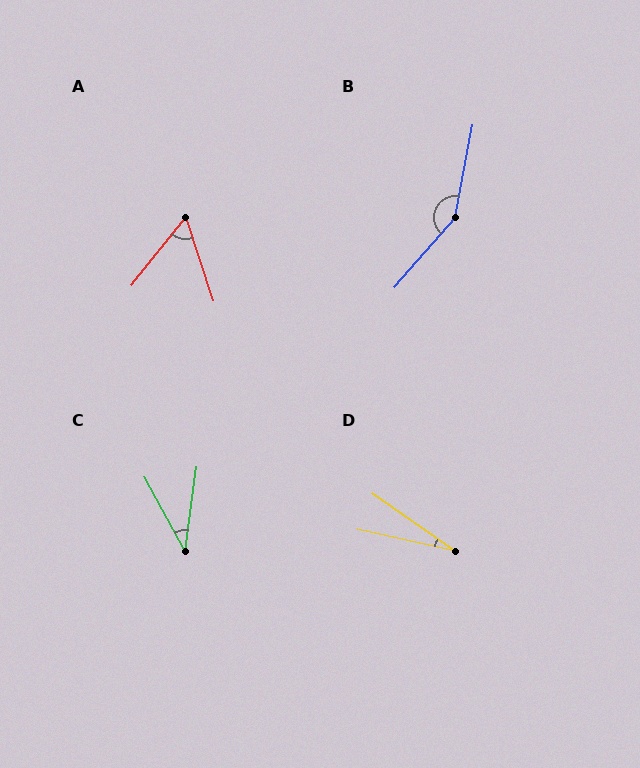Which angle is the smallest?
D, at approximately 22 degrees.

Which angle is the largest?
B, at approximately 150 degrees.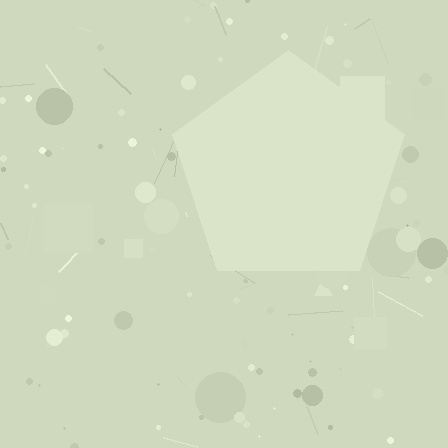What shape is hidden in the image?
A pentagon is hidden in the image.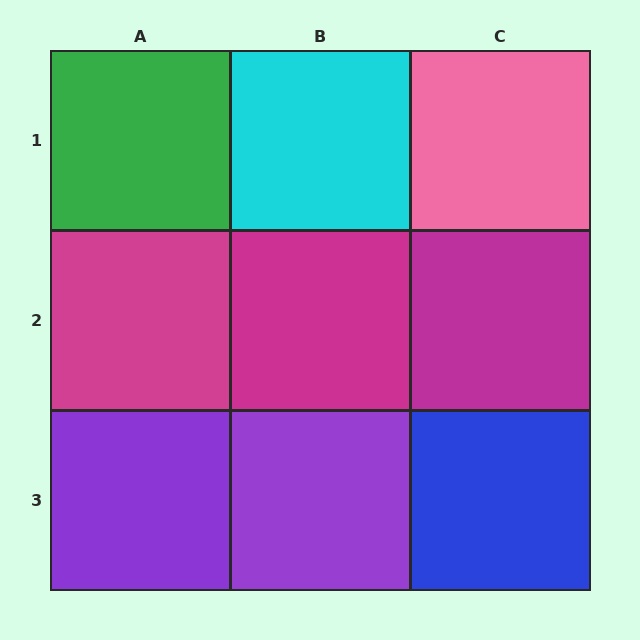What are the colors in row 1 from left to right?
Green, cyan, pink.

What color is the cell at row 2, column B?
Magenta.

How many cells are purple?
2 cells are purple.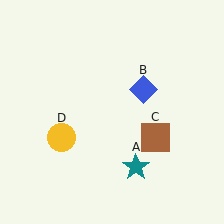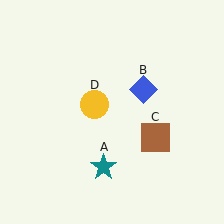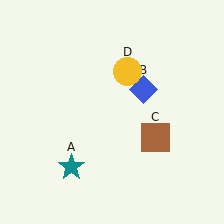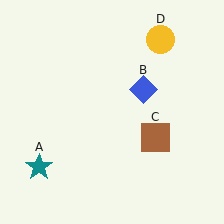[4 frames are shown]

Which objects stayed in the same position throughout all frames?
Blue diamond (object B) and brown square (object C) remained stationary.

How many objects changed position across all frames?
2 objects changed position: teal star (object A), yellow circle (object D).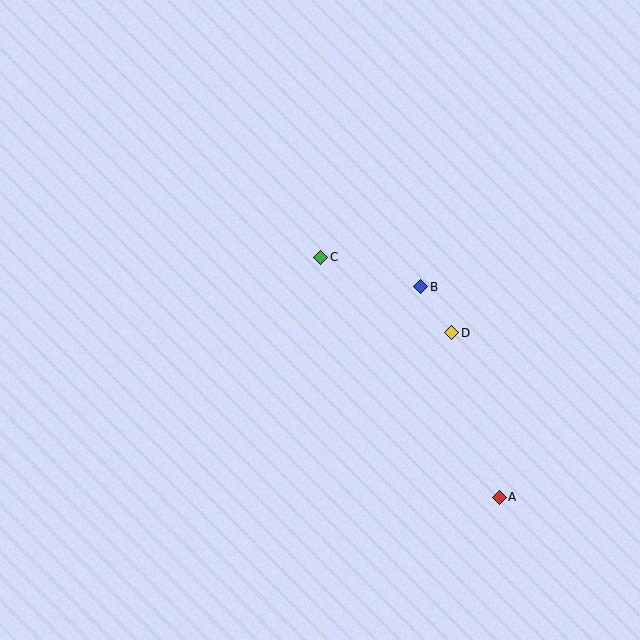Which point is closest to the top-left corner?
Point C is closest to the top-left corner.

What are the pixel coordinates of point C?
Point C is at (321, 257).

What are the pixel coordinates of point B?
Point B is at (421, 287).